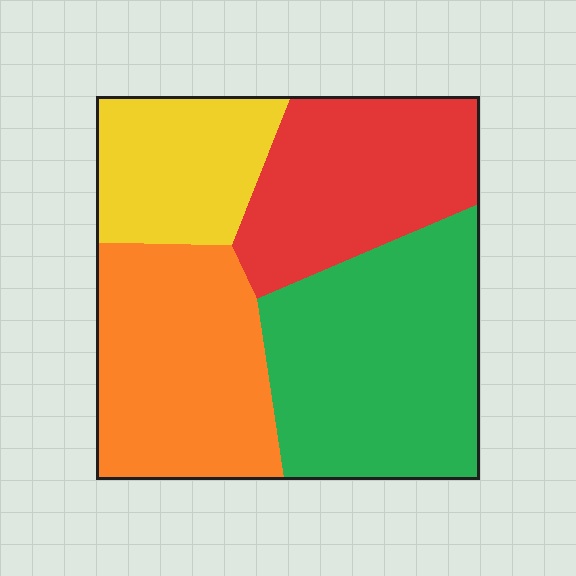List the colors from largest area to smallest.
From largest to smallest: green, orange, red, yellow.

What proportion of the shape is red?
Red takes up less than a quarter of the shape.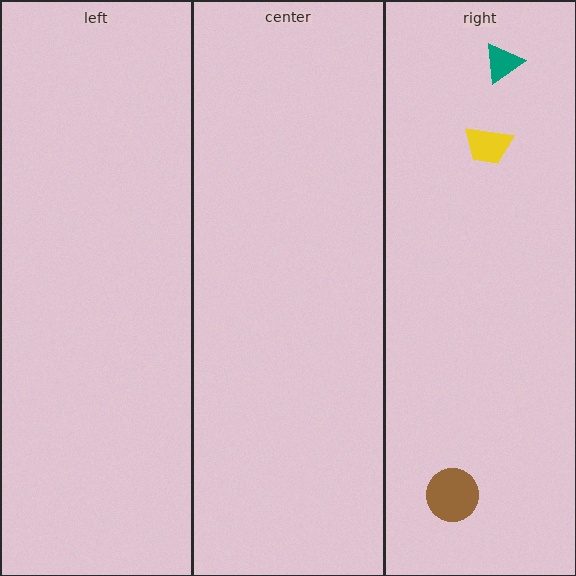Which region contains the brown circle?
The right region.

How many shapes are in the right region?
3.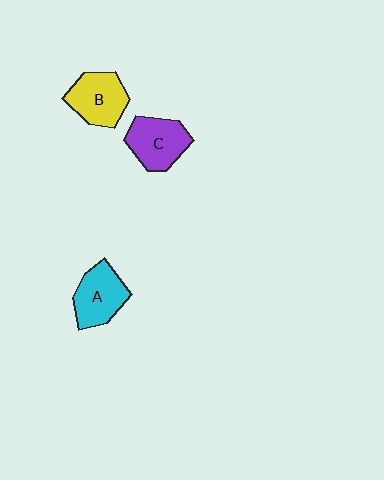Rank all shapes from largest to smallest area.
From largest to smallest: B (yellow), C (purple), A (cyan).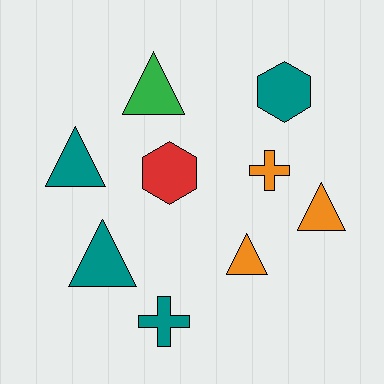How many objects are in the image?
There are 9 objects.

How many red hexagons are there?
There is 1 red hexagon.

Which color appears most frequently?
Teal, with 4 objects.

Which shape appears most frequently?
Triangle, with 5 objects.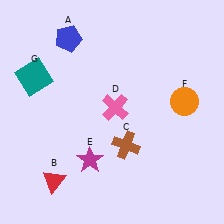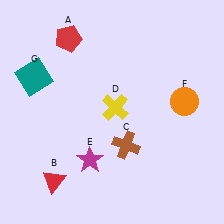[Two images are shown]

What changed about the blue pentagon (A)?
In Image 1, A is blue. In Image 2, it changed to red.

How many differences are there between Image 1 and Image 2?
There are 2 differences between the two images.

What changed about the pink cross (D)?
In Image 1, D is pink. In Image 2, it changed to yellow.